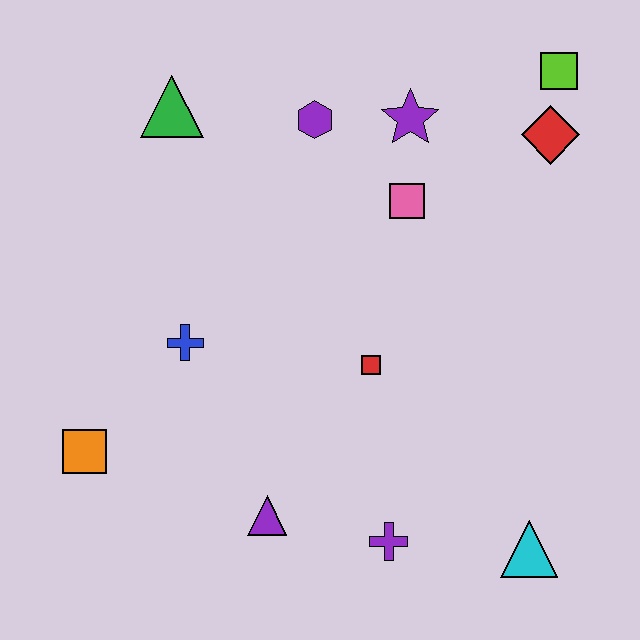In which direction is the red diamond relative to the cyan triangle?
The red diamond is above the cyan triangle.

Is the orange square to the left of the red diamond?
Yes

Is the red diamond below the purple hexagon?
Yes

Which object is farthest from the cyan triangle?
The green triangle is farthest from the cyan triangle.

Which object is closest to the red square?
The pink square is closest to the red square.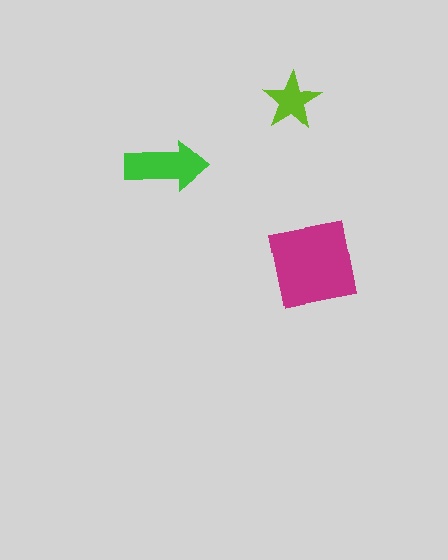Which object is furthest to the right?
The magenta square is rightmost.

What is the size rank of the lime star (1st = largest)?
3rd.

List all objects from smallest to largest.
The lime star, the green arrow, the magenta square.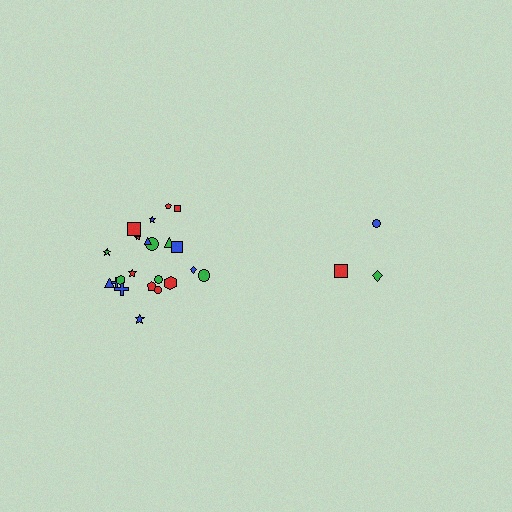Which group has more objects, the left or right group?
The left group.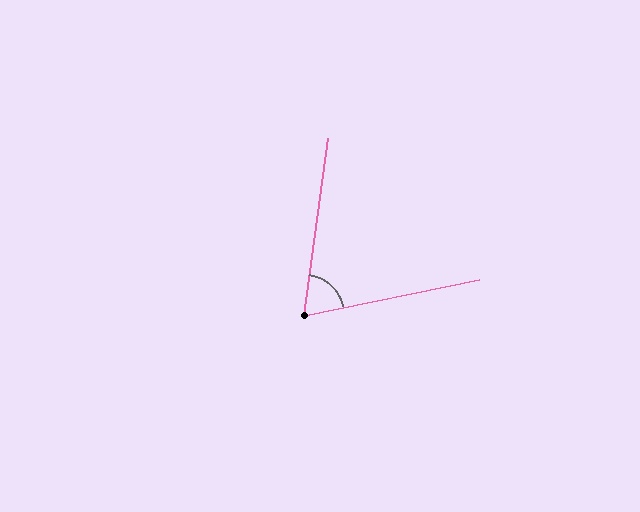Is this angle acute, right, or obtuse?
It is acute.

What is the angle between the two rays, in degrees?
Approximately 71 degrees.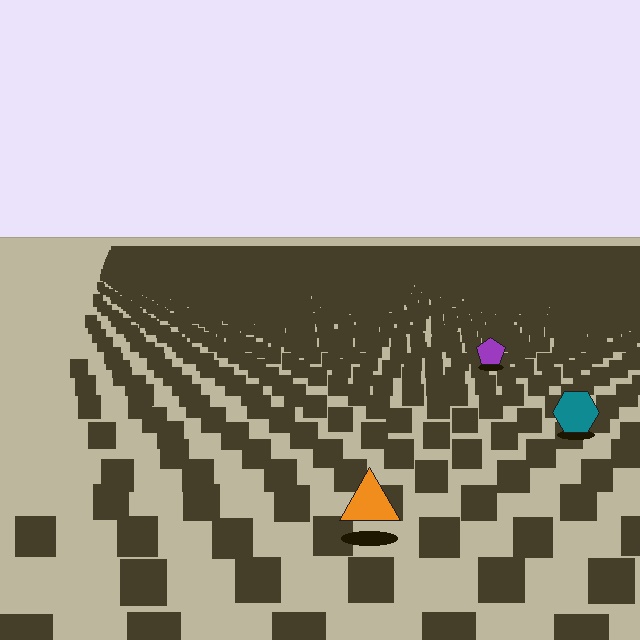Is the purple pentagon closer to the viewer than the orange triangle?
No. The orange triangle is closer — you can tell from the texture gradient: the ground texture is coarser near it.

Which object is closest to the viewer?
The orange triangle is closest. The texture marks near it are larger and more spread out.